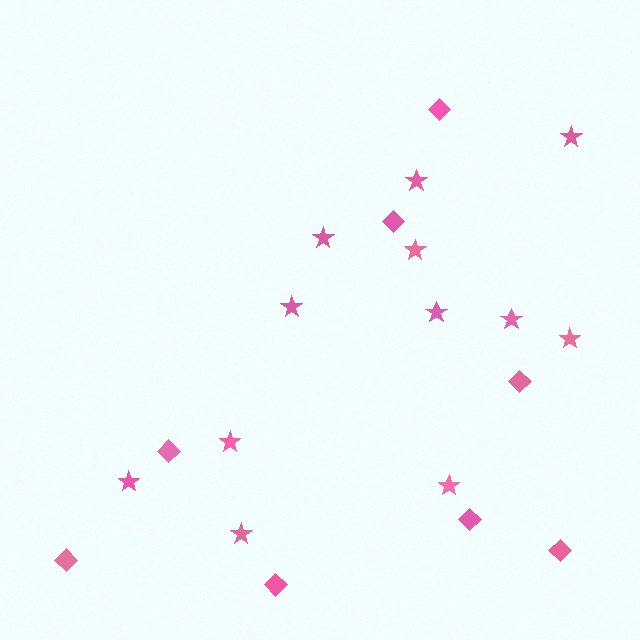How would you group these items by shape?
There are 2 groups: one group of stars (12) and one group of diamonds (8).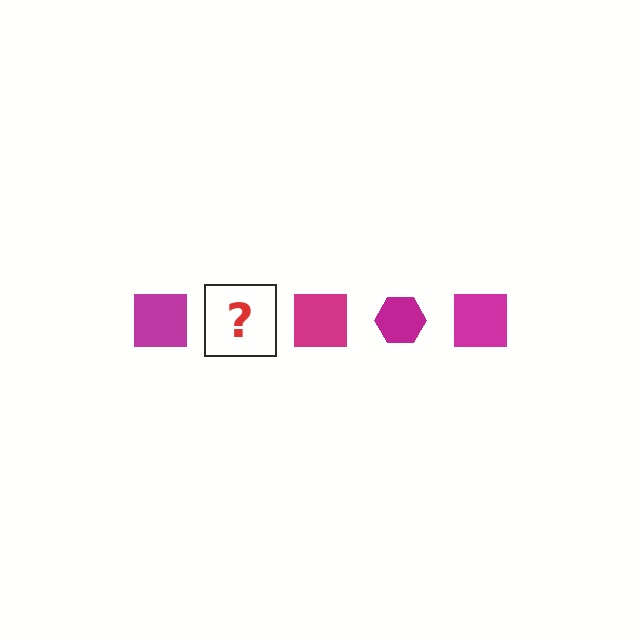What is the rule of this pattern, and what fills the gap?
The rule is that the pattern cycles through square, hexagon shapes in magenta. The gap should be filled with a magenta hexagon.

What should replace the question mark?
The question mark should be replaced with a magenta hexagon.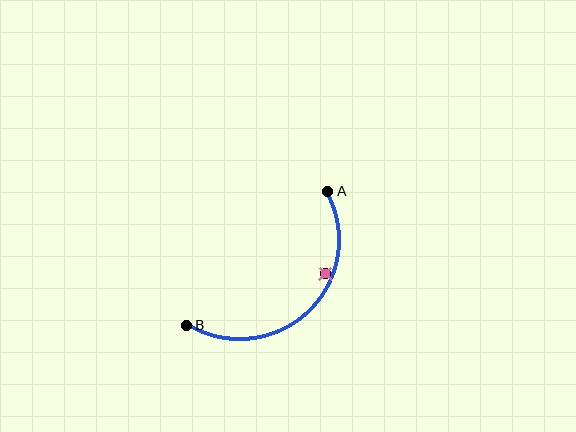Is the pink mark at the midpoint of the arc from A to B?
No — the pink mark does not lie on the arc at all. It sits slightly inside the curve.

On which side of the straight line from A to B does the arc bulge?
The arc bulges below and to the right of the straight line connecting A and B.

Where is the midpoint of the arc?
The arc midpoint is the point on the curve farthest from the straight line joining A and B. It sits below and to the right of that line.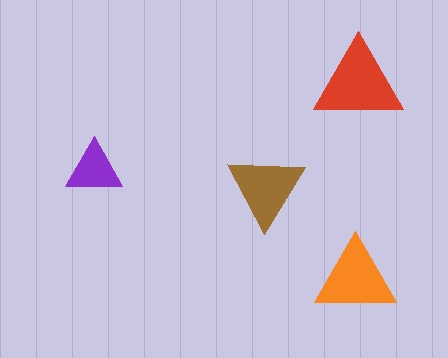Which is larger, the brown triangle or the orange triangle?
The orange one.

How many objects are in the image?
There are 4 objects in the image.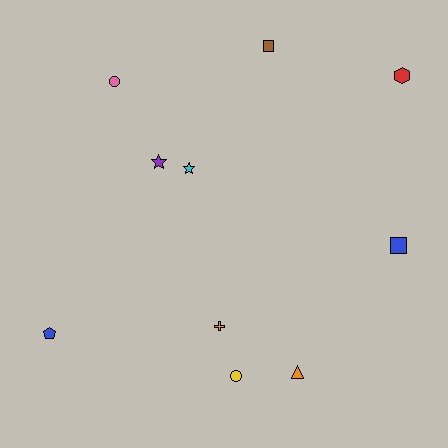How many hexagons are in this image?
There is 1 hexagon.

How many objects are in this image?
There are 10 objects.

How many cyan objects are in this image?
There is 1 cyan object.